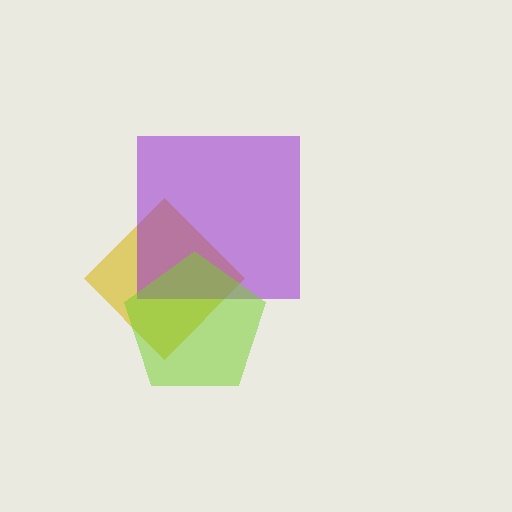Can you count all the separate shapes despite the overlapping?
Yes, there are 3 separate shapes.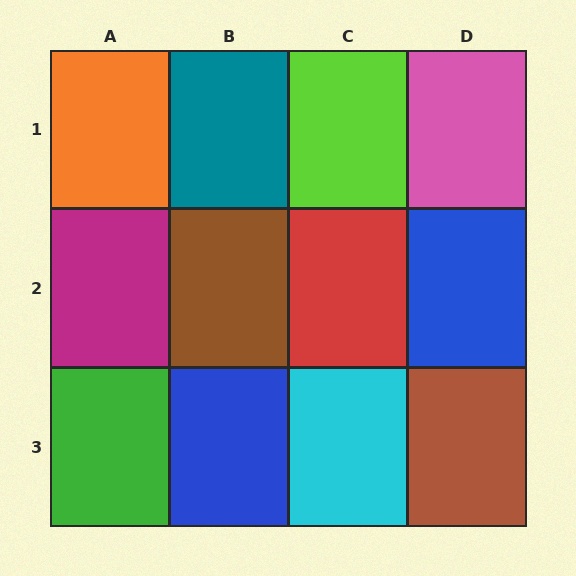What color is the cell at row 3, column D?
Brown.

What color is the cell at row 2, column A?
Magenta.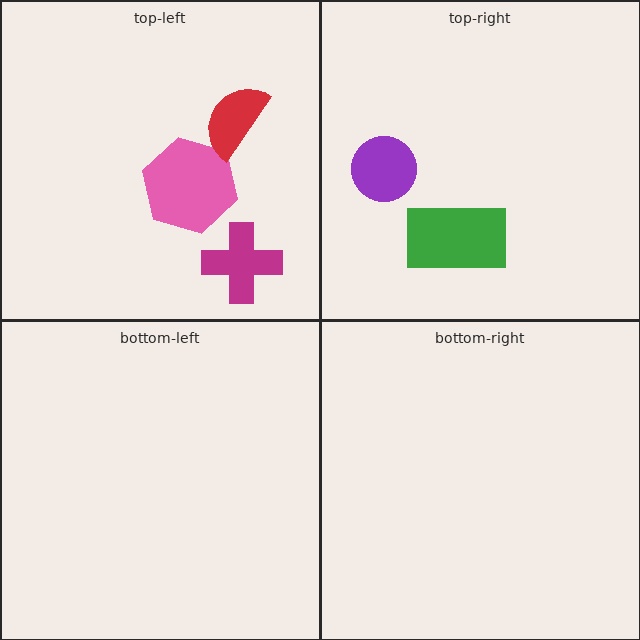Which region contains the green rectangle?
The top-right region.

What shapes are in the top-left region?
The magenta cross, the pink hexagon, the red semicircle.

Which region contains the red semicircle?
The top-left region.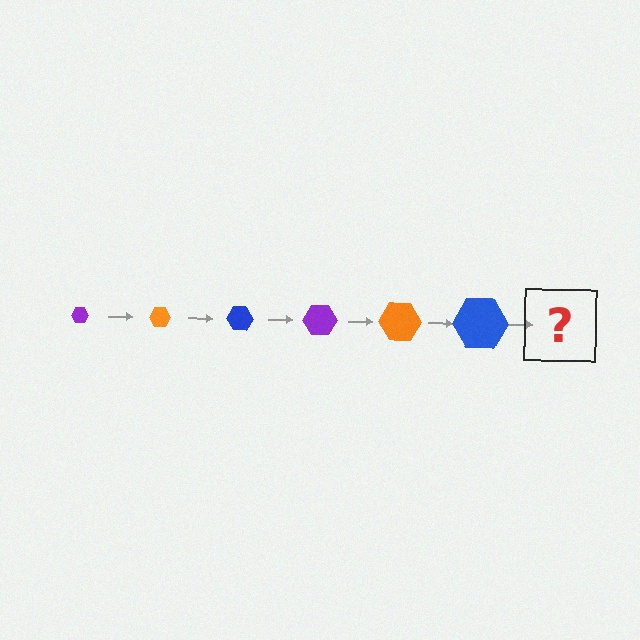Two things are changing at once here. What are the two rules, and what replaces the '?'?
The two rules are that the hexagon grows larger each step and the color cycles through purple, orange, and blue. The '?' should be a purple hexagon, larger than the previous one.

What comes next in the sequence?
The next element should be a purple hexagon, larger than the previous one.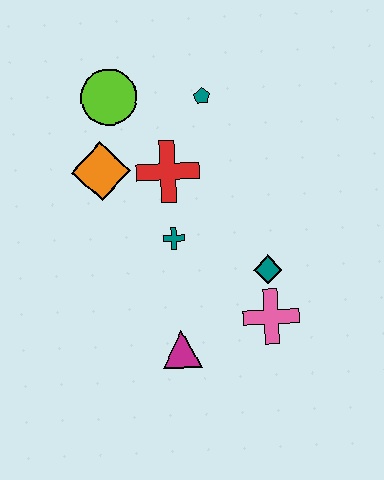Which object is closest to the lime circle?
The orange diamond is closest to the lime circle.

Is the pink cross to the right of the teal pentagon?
Yes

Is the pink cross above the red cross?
No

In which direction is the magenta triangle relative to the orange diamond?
The magenta triangle is below the orange diamond.